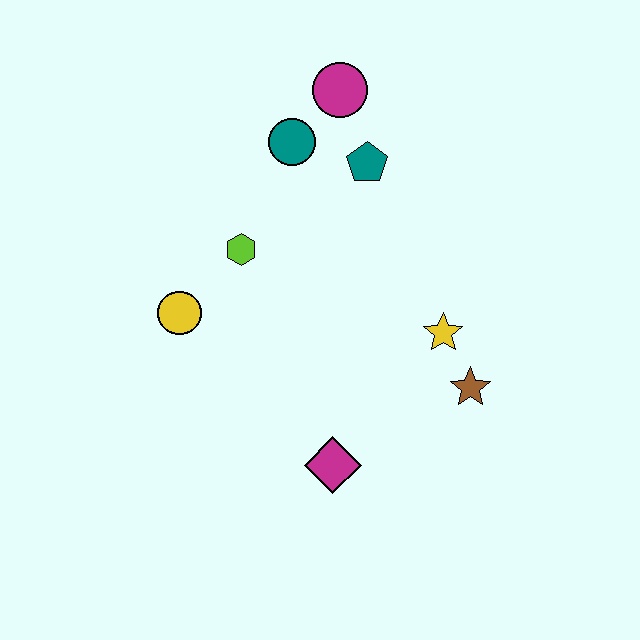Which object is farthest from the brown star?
The magenta circle is farthest from the brown star.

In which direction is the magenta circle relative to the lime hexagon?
The magenta circle is above the lime hexagon.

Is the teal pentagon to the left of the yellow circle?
No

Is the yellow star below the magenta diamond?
No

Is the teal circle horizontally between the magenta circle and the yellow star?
No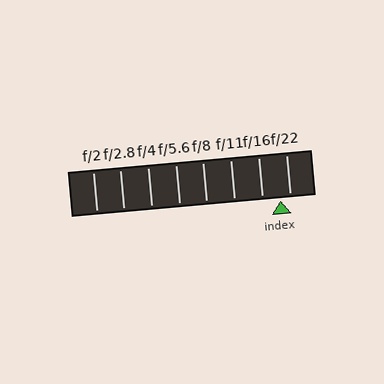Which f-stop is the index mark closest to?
The index mark is closest to f/22.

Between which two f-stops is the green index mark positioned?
The index mark is between f/16 and f/22.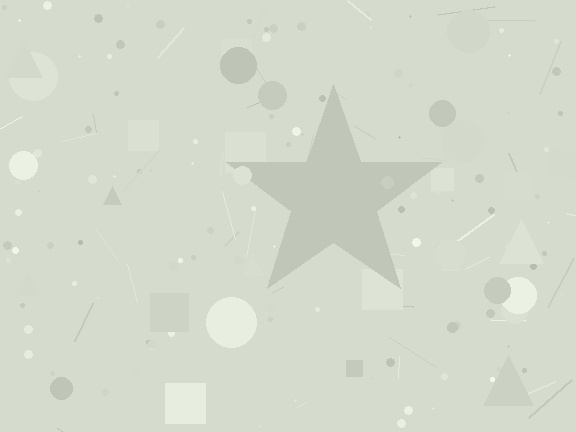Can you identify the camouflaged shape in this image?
The camouflaged shape is a star.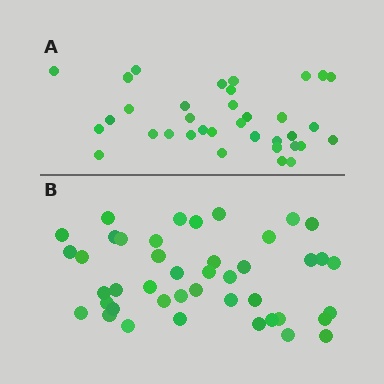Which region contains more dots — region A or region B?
Region B (the bottom region) has more dots.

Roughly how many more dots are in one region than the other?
Region B has roughly 8 or so more dots than region A.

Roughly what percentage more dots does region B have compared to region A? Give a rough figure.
About 25% more.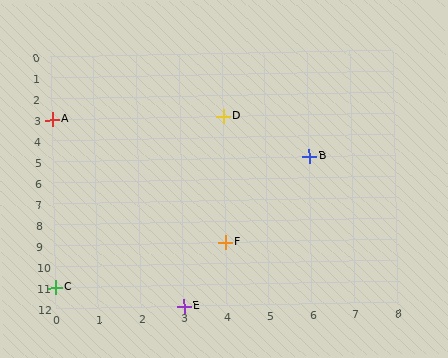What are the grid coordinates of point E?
Point E is at grid coordinates (3, 12).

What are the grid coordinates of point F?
Point F is at grid coordinates (4, 9).